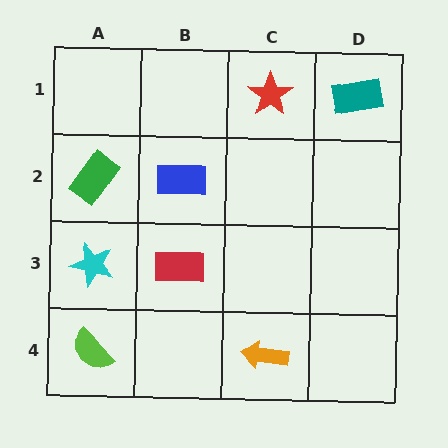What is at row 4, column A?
A lime semicircle.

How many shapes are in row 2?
2 shapes.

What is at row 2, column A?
A green rectangle.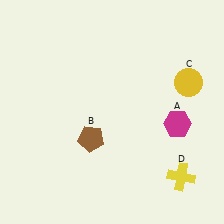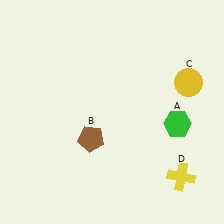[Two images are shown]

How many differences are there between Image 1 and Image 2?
There is 1 difference between the two images.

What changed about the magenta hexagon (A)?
In Image 1, A is magenta. In Image 2, it changed to green.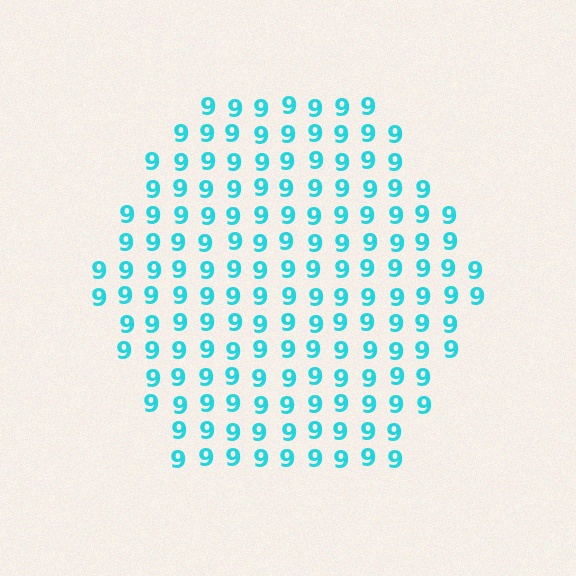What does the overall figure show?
The overall figure shows a hexagon.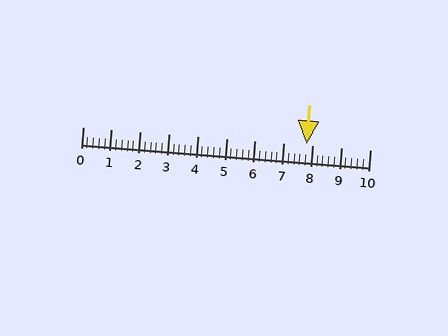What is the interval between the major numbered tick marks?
The major tick marks are spaced 1 units apart.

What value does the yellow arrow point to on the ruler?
The yellow arrow points to approximately 7.8.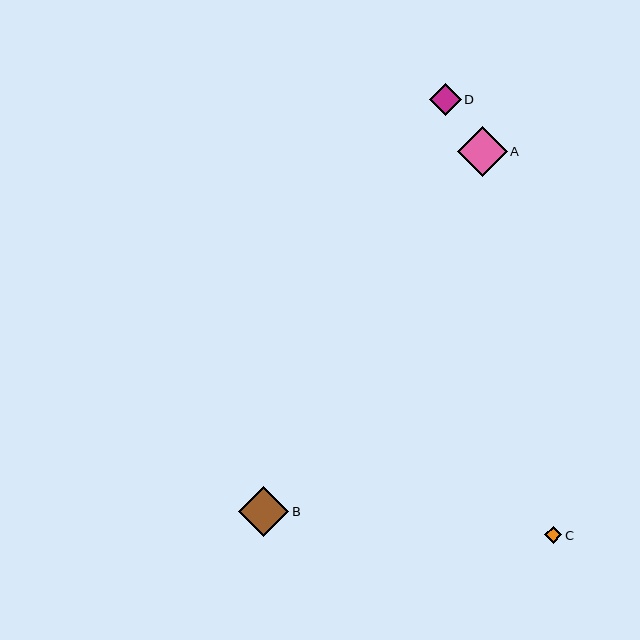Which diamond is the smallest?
Diamond C is the smallest with a size of approximately 17 pixels.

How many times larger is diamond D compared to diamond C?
Diamond D is approximately 1.9 times the size of diamond C.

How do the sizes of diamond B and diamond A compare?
Diamond B and diamond A are approximately the same size.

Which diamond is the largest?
Diamond B is the largest with a size of approximately 50 pixels.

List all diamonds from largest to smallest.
From largest to smallest: B, A, D, C.